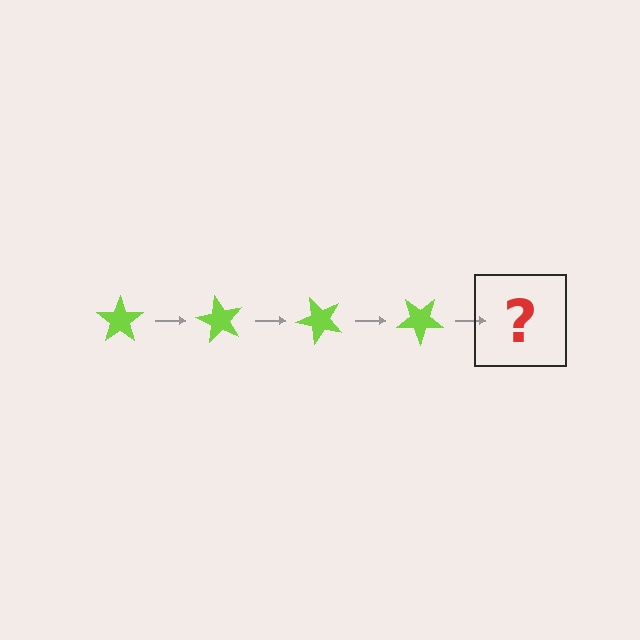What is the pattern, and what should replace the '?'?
The pattern is that the star rotates 60 degrees each step. The '?' should be a lime star rotated 240 degrees.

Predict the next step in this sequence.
The next step is a lime star rotated 240 degrees.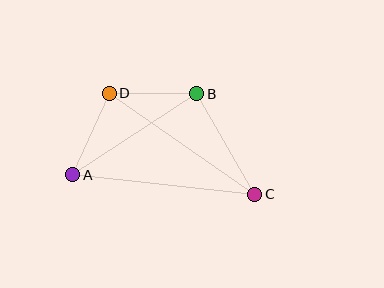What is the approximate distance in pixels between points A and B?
The distance between A and B is approximately 148 pixels.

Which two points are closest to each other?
Points B and D are closest to each other.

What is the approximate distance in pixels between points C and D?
The distance between C and D is approximately 177 pixels.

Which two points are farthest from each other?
Points A and C are farthest from each other.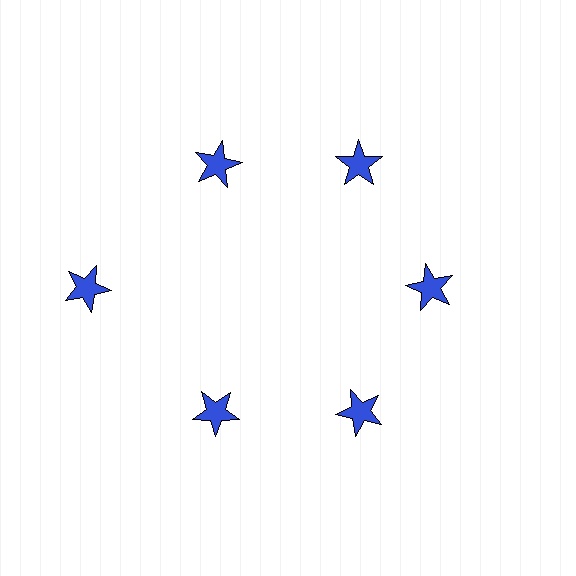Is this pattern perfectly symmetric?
No. The 6 blue stars are arranged in a ring, but one element near the 9 o'clock position is pushed outward from the center, breaking the 6-fold rotational symmetry.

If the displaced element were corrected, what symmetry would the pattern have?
It would have 6-fold rotational symmetry — the pattern would map onto itself every 60 degrees.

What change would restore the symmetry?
The symmetry would be restored by moving it inward, back onto the ring so that all 6 stars sit at equal angles and equal distance from the center.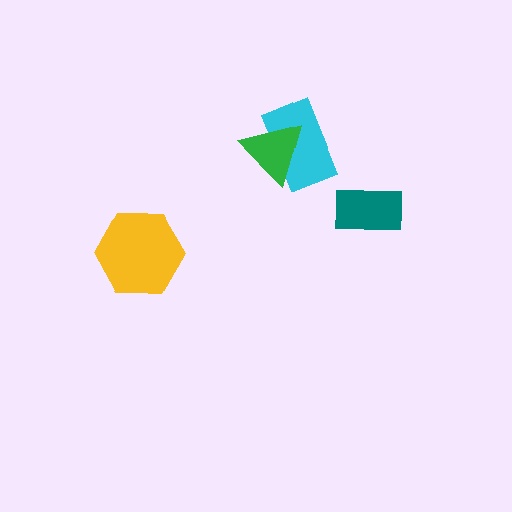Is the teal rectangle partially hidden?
No, no other shape covers it.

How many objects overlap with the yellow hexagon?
0 objects overlap with the yellow hexagon.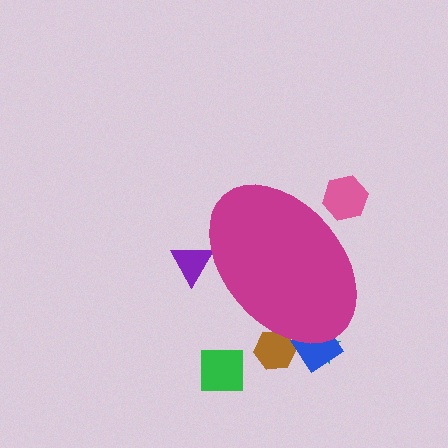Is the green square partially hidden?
No, the green square is fully visible.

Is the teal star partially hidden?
Yes, the teal star is partially hidden behind the magenta ellipse.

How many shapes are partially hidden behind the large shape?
5 shapes are partially hidden.